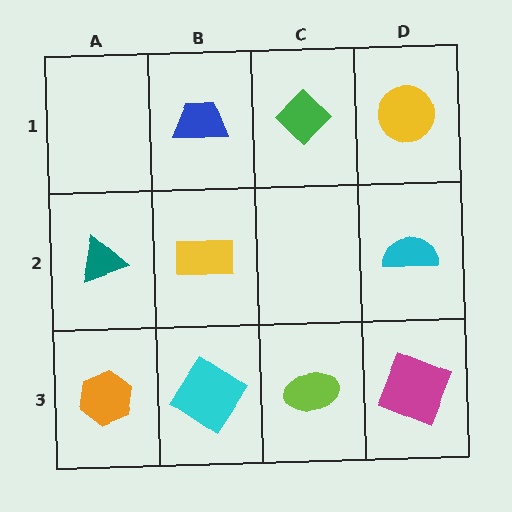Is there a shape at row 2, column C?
No, that cell is empty.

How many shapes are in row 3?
4 shapes.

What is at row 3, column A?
An orange hexagon.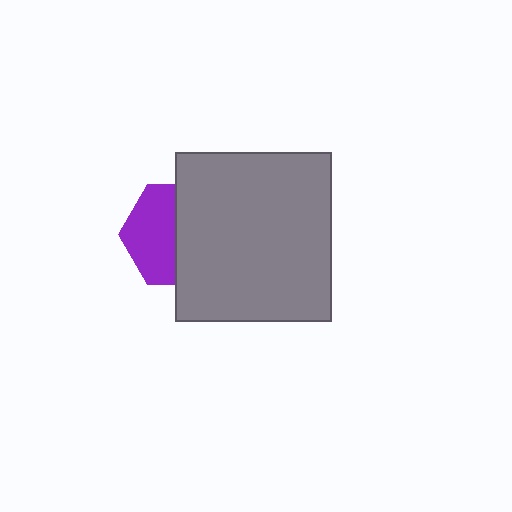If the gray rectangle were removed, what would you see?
You would see the complete purple hexagon.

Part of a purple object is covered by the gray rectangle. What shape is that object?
It is a hexagon.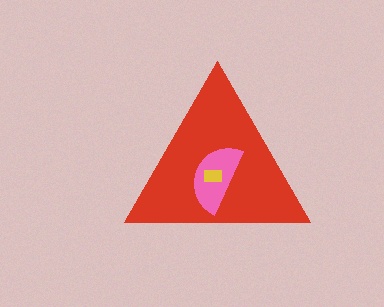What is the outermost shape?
The red triangle.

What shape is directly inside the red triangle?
The pink semicircle.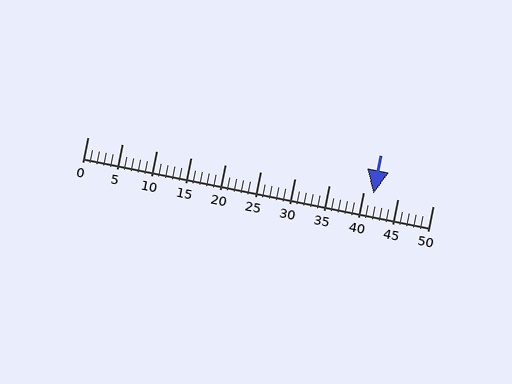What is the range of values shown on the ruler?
The ruler shows values from 0 to 50.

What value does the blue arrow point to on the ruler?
The blue arrow points to approximately 41.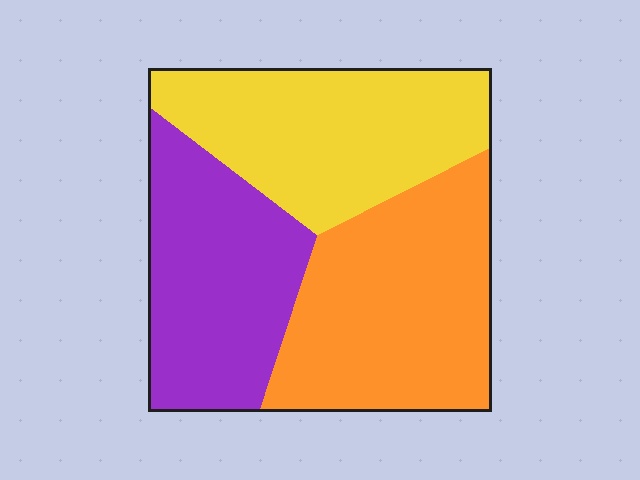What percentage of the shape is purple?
Purple covers 30% of the shape.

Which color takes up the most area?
Orange, at roughly 35%.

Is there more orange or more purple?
Orange.